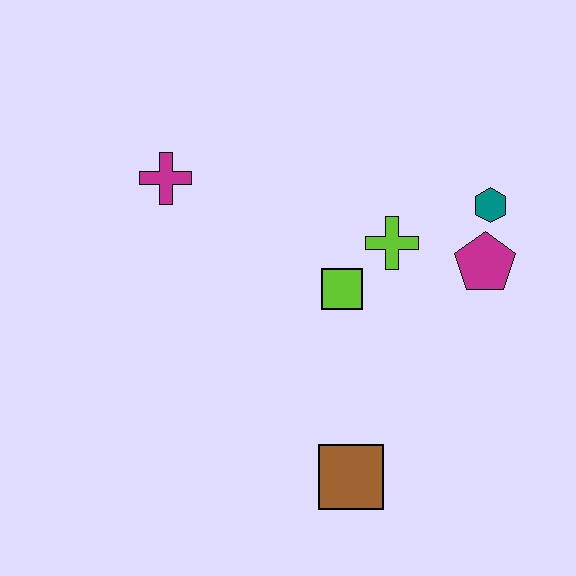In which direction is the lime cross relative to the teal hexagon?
The lime cross is to the left of the teal hexagon.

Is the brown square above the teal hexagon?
No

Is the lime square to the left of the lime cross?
Yes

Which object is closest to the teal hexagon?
The magenta pentagon is closest to the teal hexagon.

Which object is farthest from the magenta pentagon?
The magenta cross is farthest from the magenta pentagon.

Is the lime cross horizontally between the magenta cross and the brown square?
No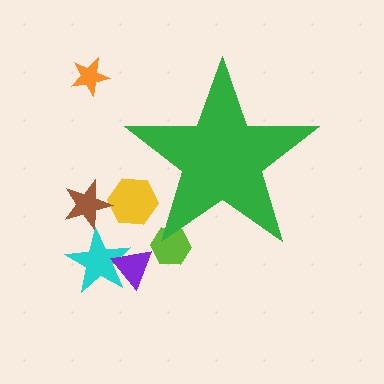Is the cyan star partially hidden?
No, the cyan star is fully visible.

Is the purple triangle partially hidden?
No, the purple triangle is fully visible.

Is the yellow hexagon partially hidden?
Yes, the yellow hexagon is partially hidden behind the green star.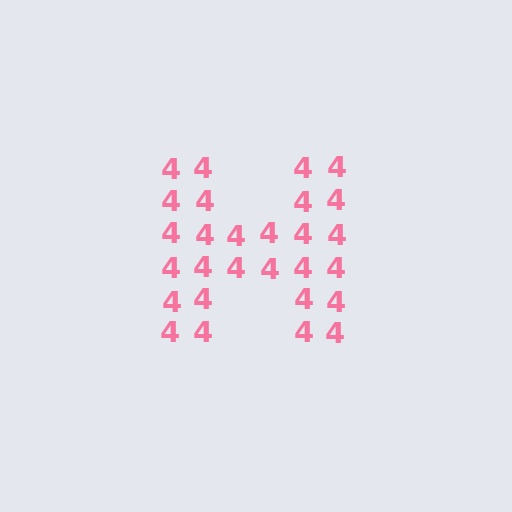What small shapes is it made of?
It is made of small digit 4's.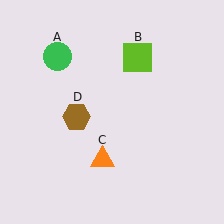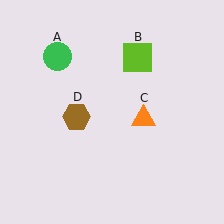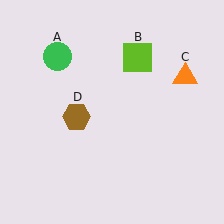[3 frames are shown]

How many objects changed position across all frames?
1 object changed position: orange triangle (object C).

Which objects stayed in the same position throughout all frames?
Green circle (object A) and lime square (object B) and brown hexagon (object D) remained stationary.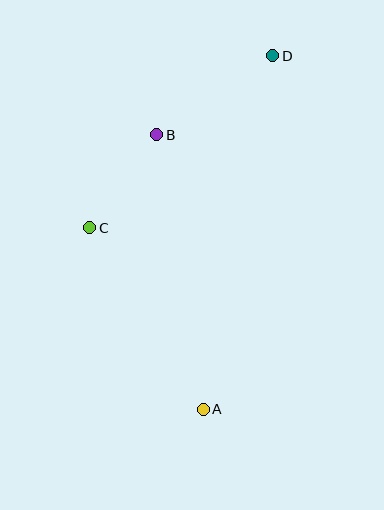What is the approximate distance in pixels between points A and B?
The distance between A and B is approximately 278 pixels.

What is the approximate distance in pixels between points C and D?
The distance between C and D is approximately 251 pixels.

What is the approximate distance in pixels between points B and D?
The distance between B and D is approximately 140 pixels.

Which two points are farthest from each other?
Points A and D are farthest from each other.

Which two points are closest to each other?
Points B and C are closest to each other.